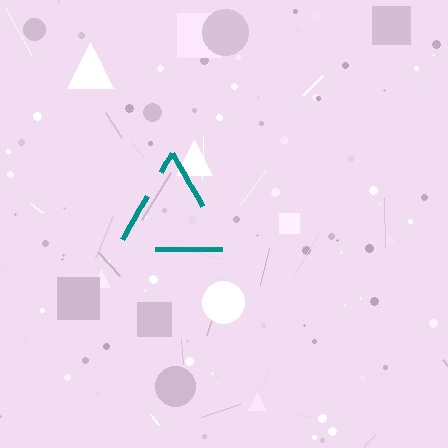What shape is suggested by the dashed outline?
The dashed outline suggests a triangle.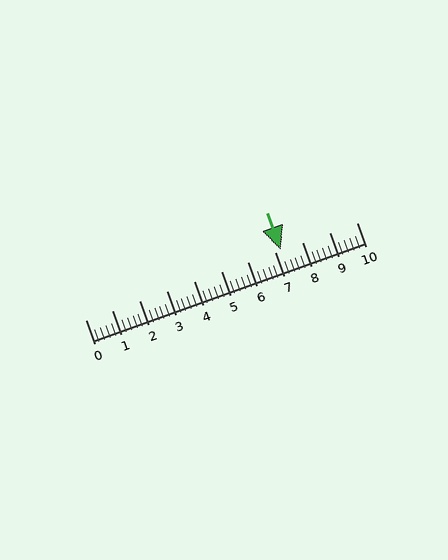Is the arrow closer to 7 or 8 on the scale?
The arrow is closer to 7.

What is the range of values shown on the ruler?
The ruler shows values from 0 to 10.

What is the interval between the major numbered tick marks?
The major tick marks are spaced 1 units apart.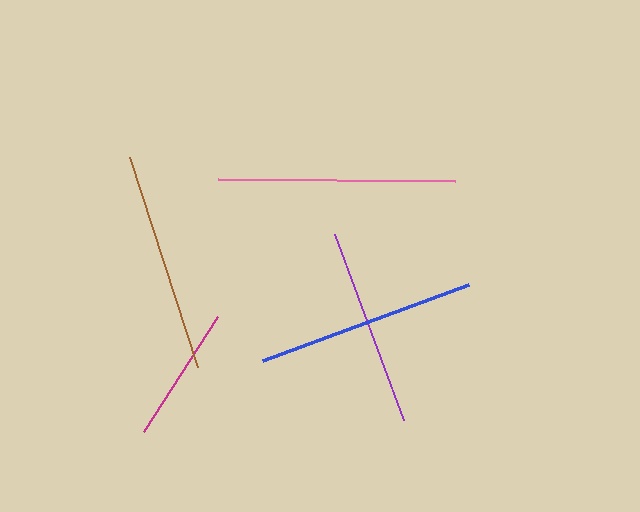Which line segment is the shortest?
The magenta line is the shortest at approximately 137 pixels.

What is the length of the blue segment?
The blue segment is approximately 219 pixels long.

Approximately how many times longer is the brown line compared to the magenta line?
The brown line is approximately 1.6 times the length of the magenta line.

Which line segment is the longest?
The pink line is the longest at approximately 238 pixels.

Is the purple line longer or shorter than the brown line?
The brown line is longer than the purple line.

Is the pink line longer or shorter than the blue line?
The pink line is longer than the blue line.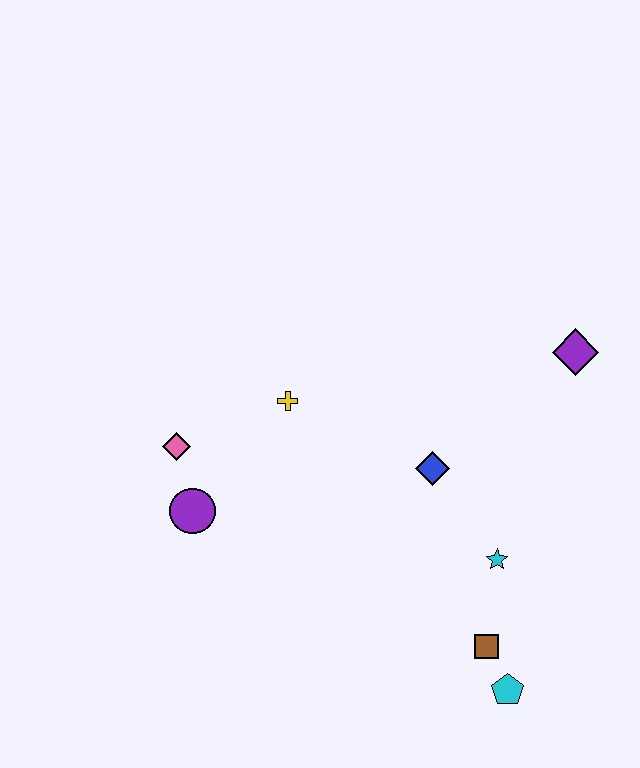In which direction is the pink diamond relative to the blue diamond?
The pink diamond is to the left of the blue diamond.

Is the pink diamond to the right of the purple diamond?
No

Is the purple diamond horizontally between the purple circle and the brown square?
No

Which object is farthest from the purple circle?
The purple diamond is farthest from the purple circle.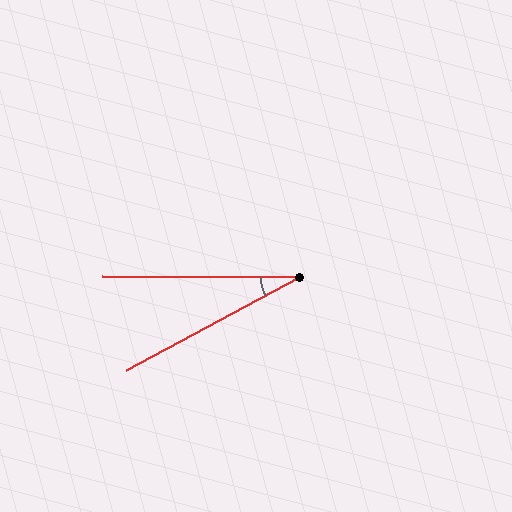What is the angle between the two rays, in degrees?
Approximately 29 degrees.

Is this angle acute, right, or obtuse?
It is acute.